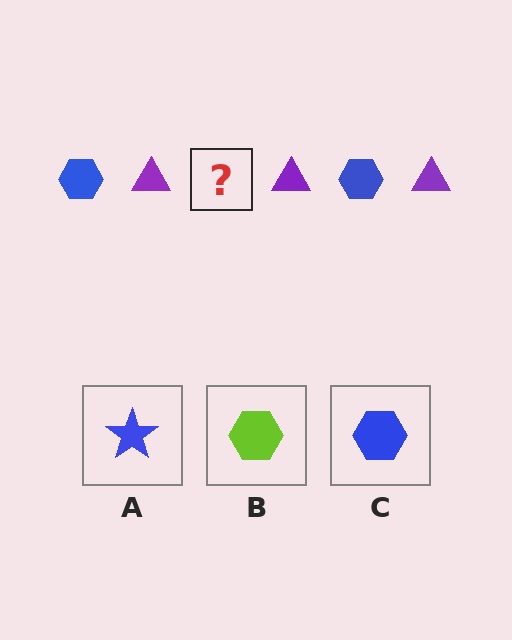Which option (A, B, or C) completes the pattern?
C.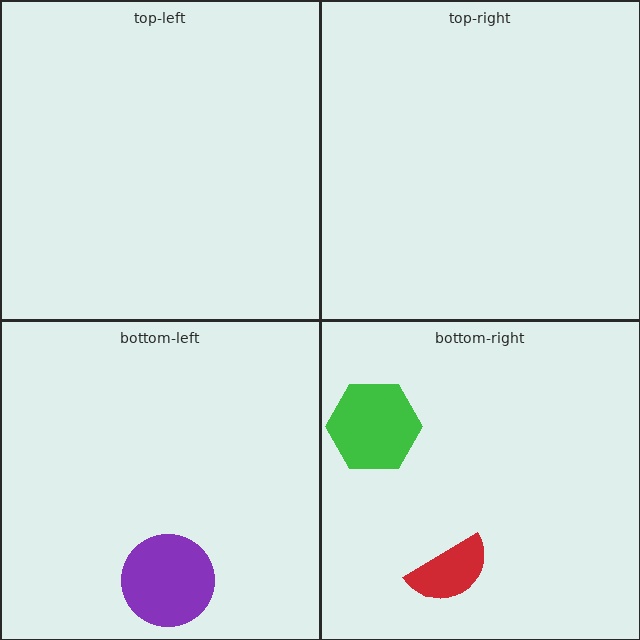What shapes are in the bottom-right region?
The green hexagon, the red semicircle.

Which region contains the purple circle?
The bottom-left region.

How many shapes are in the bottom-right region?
2.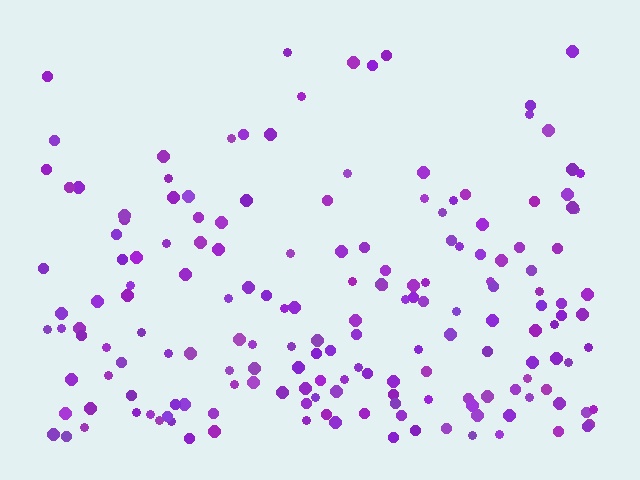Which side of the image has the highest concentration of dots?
The bottom.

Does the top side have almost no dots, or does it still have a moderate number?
Still a moderate number, just noticeably fewer than the bottom.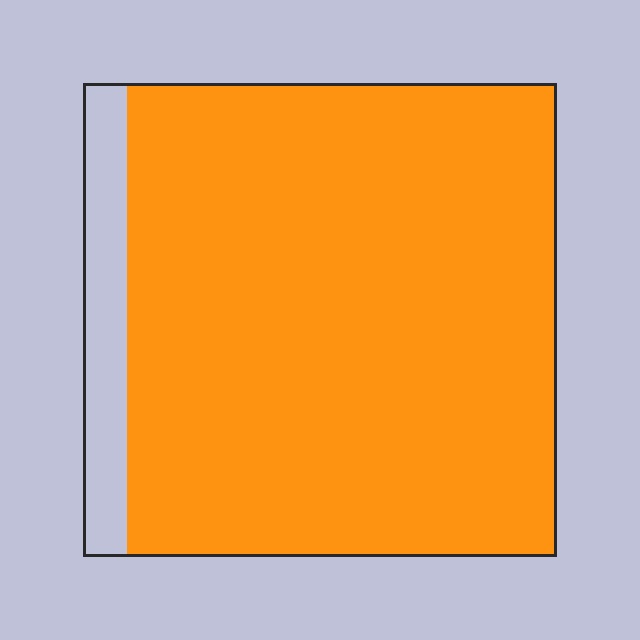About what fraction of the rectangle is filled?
About nine tenths (9/10).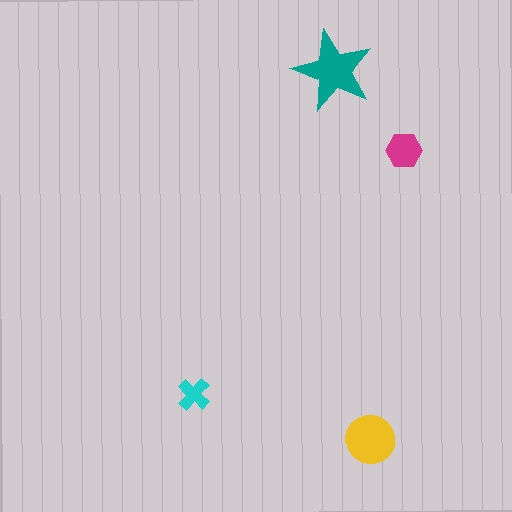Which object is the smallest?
The cyan cross.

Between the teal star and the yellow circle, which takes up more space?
The teal star.